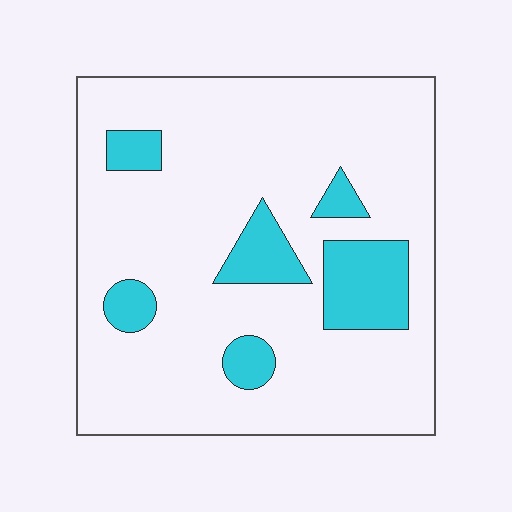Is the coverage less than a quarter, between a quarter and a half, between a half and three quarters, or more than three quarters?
Less than a quarter.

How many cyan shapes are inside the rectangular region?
6.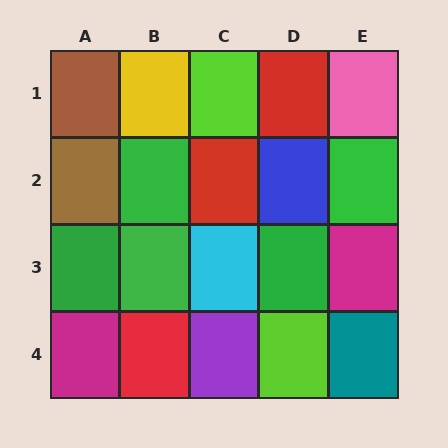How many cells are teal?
1 cell is teal.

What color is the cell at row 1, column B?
Yellow.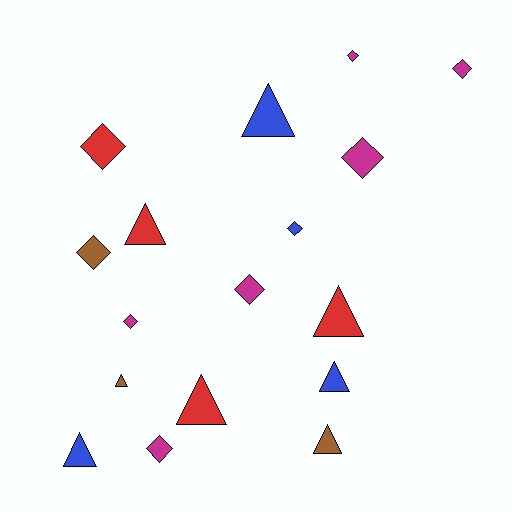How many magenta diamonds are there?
There are 6 magenta diamonds.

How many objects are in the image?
There are 17 objects.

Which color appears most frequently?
Magenta, with 6 objects.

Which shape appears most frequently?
Diamond, with 9 objects.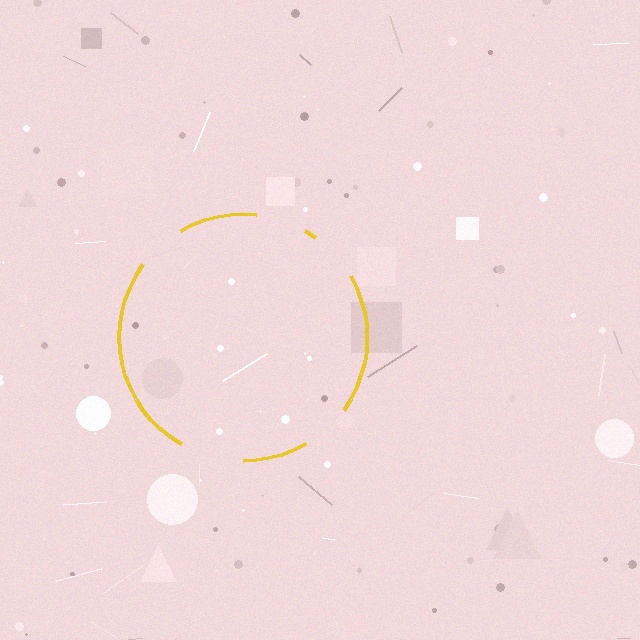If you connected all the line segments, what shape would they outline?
They would outline a circle.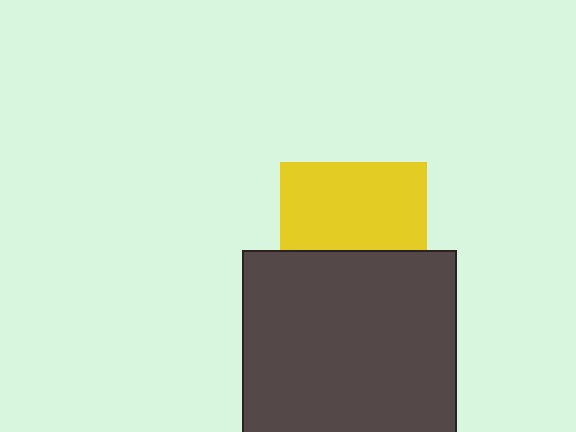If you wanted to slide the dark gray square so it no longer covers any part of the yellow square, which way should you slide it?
Slide it down — that is the most direct way to separate the two shapes.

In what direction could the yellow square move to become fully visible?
The yellow square could move up. That would shift it out from behind the dark gray square entirely.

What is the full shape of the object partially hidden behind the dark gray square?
The partially hidden object is a yellow square.